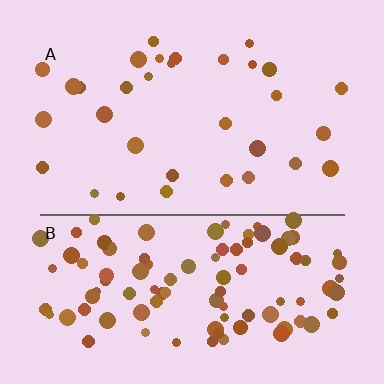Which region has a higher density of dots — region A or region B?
B (the bottom).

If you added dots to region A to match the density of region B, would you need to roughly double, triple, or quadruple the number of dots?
Approximately triple.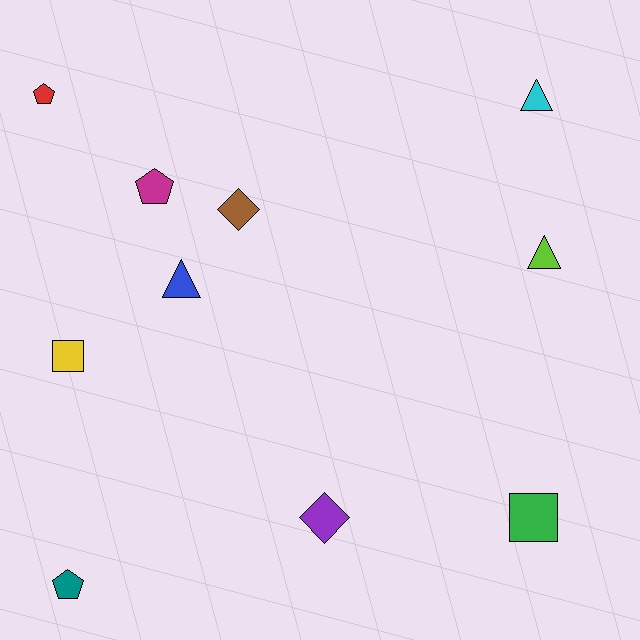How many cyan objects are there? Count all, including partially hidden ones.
There is 1 cyan object.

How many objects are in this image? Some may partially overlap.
There are 10 objects.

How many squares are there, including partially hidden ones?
There are 2 squares.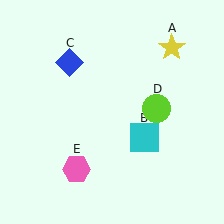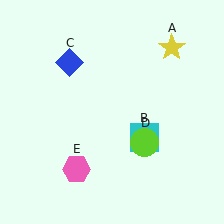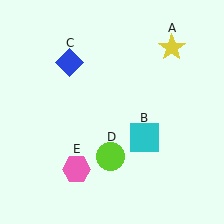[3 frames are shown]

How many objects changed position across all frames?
1 object changed position: lime circle (object D).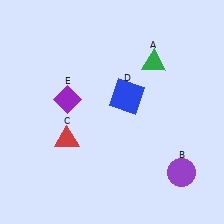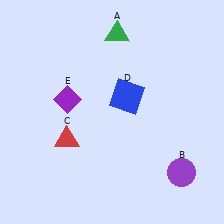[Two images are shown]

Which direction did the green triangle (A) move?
The green triangle (A) moved left.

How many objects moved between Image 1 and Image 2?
1 object moved between the two images.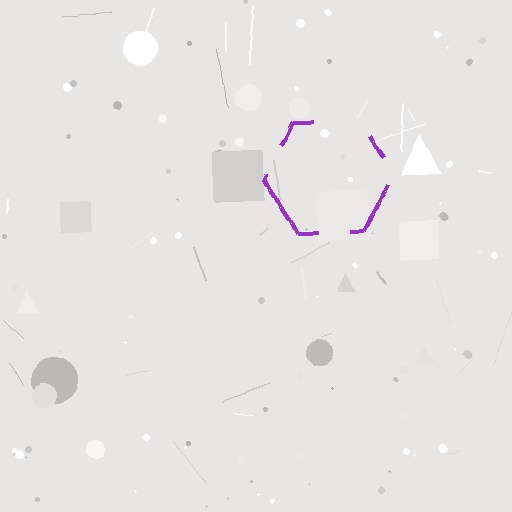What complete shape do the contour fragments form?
The contour fragments form a hexagon.